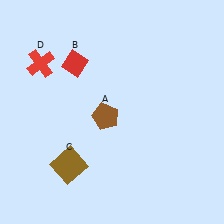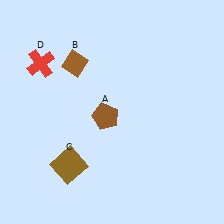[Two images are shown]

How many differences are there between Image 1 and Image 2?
There is 1 difference between the two images.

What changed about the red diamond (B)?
In Image 1, B is red. In Image 2, it changed to brown.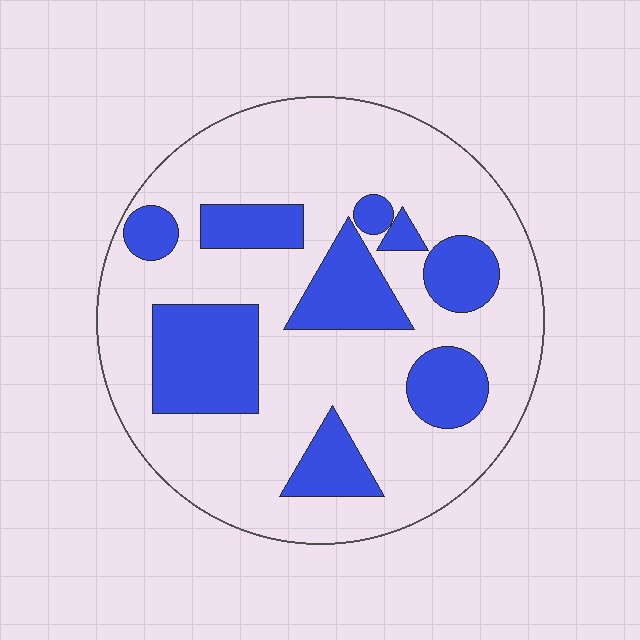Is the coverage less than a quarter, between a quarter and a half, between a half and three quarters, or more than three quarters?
Between a quarter and a half.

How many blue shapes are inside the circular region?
9.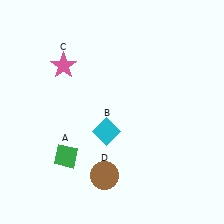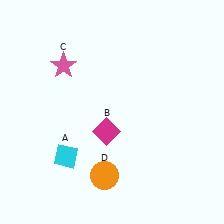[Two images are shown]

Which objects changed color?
A changed from green to cyan. B changed from cyan to magenta. D changed from brown to orange.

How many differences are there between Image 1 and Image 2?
There are 3 differences between the two images.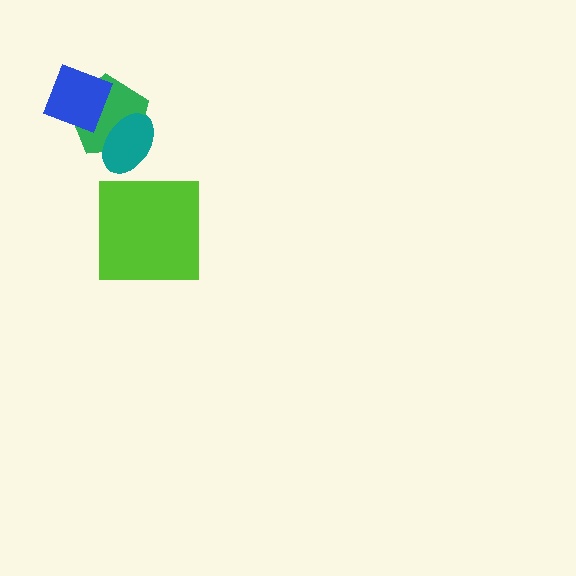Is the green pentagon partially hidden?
Yes, it is partially covered by another shape.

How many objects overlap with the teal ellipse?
1 object overlaps with the teal ellipse.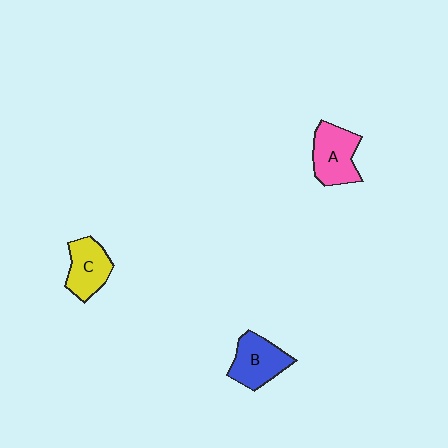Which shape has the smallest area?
Shape C (yellow).